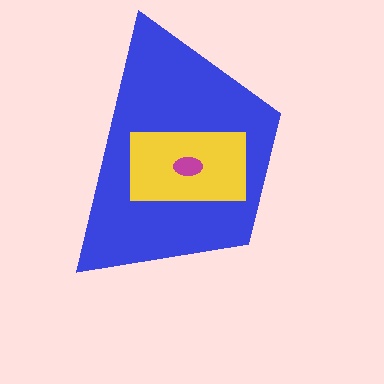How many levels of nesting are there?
3.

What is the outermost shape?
The blue trapezoid.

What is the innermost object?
The magenta ellipse.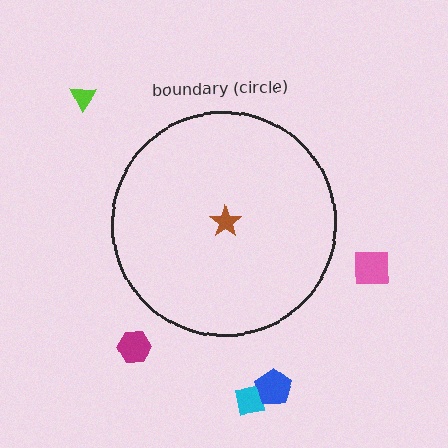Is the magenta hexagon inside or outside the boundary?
Outside.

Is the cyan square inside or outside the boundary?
Outside.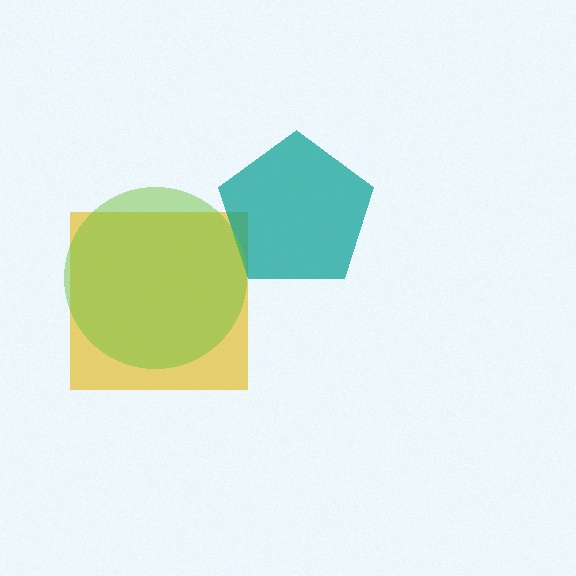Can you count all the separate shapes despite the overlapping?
Yes, there are 3 separate shapes.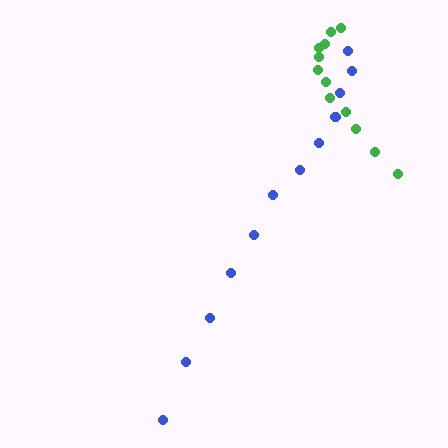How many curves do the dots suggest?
There are 2 distinct paths.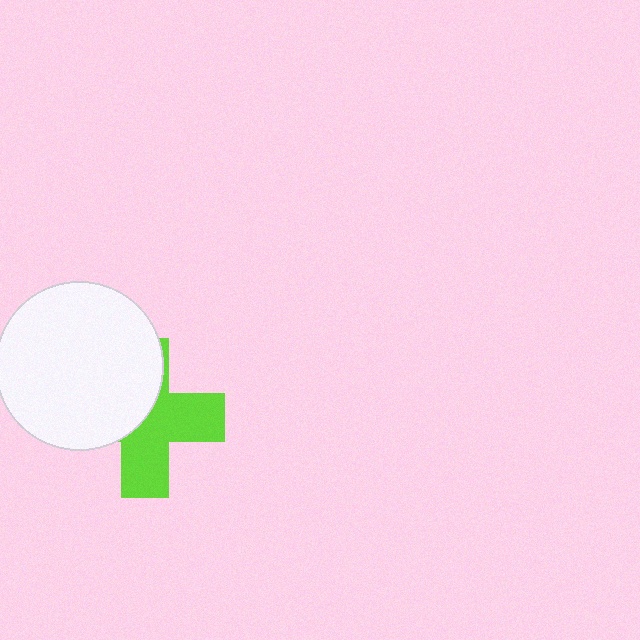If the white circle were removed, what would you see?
You would see the complete lime cross.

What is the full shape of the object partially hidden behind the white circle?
The partially hidden object is a lime cross.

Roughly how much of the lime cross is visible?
About half of it is visible (roughly 54%).